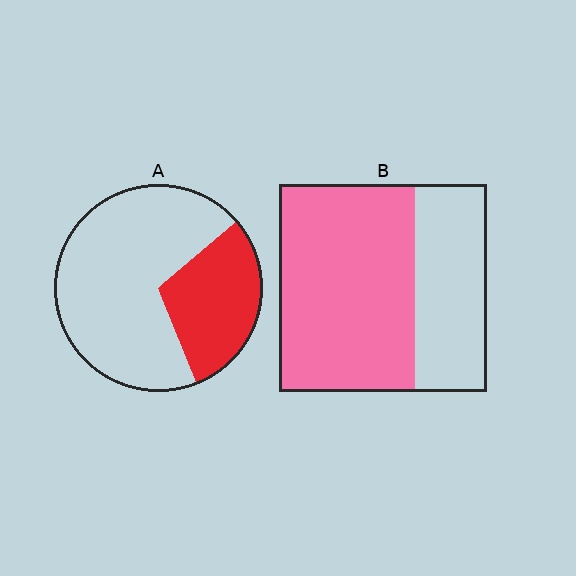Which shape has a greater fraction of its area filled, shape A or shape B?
Shape B.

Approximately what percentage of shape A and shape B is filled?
A is approximately 30% and B is approximately 65%.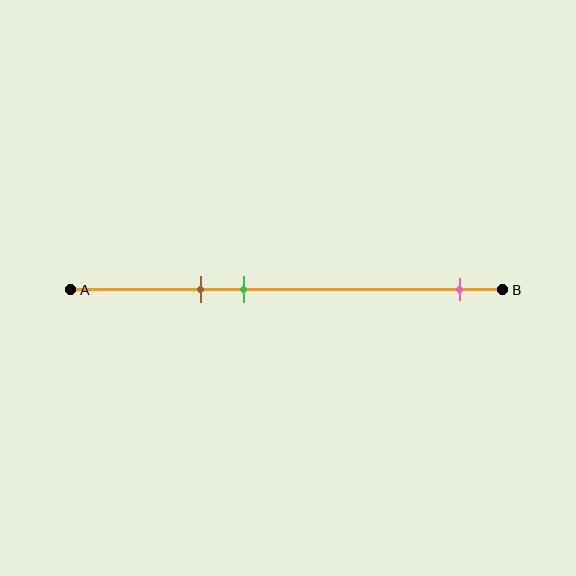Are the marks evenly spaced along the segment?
No, the marks are not evenly spaced.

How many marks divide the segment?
There are 3 marks dividing the segment.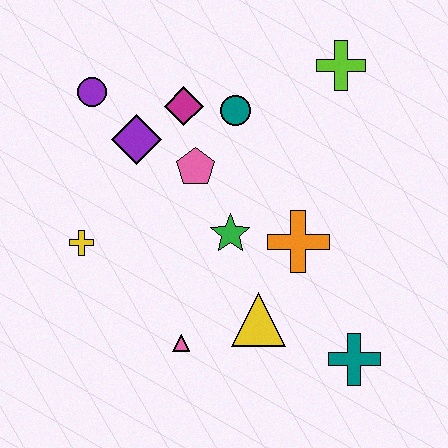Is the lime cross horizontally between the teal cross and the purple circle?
Yes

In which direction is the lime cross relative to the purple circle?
The lime cross is to the right of the purple circle.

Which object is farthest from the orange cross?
The purple circle is farthest from the orange cross.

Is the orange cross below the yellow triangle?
No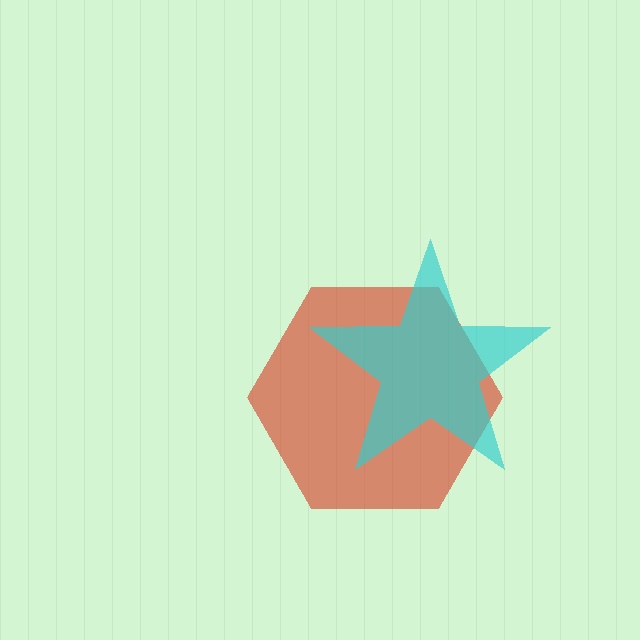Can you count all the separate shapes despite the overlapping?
Yes, there are 2 separate shapes.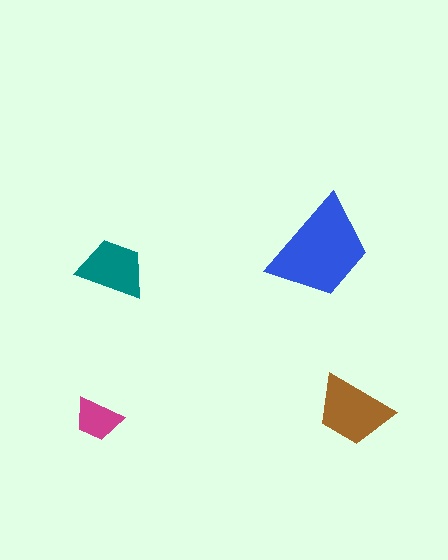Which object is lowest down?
The magenta trapezoid is bottommost.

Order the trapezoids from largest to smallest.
the blue one, the brown one, the teal one, the magenta one.